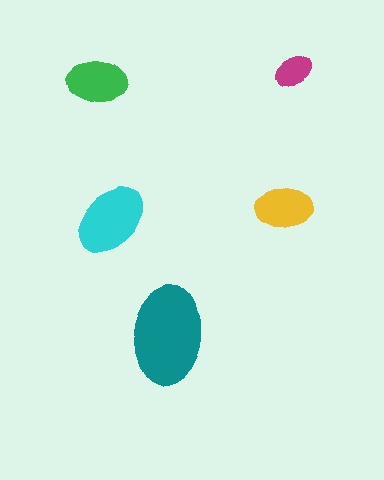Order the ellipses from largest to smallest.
the teal one, the cyan one, the green one, the yellow one, the magenta one.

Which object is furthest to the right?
The magenta ellipse is rightmost.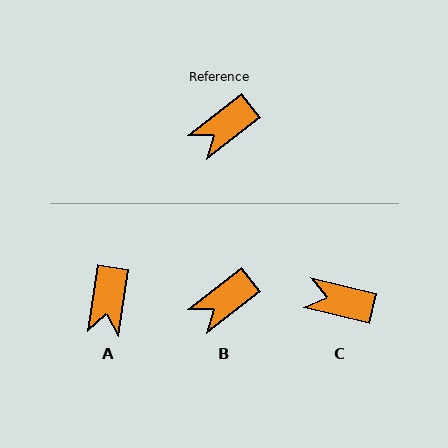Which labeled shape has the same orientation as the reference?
B.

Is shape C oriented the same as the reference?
No, it is off by about 52 degrees.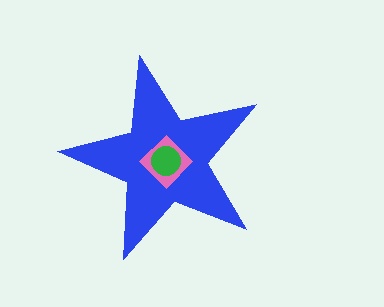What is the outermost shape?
The blue star.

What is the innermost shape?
The green circle.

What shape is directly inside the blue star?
The pink diamond.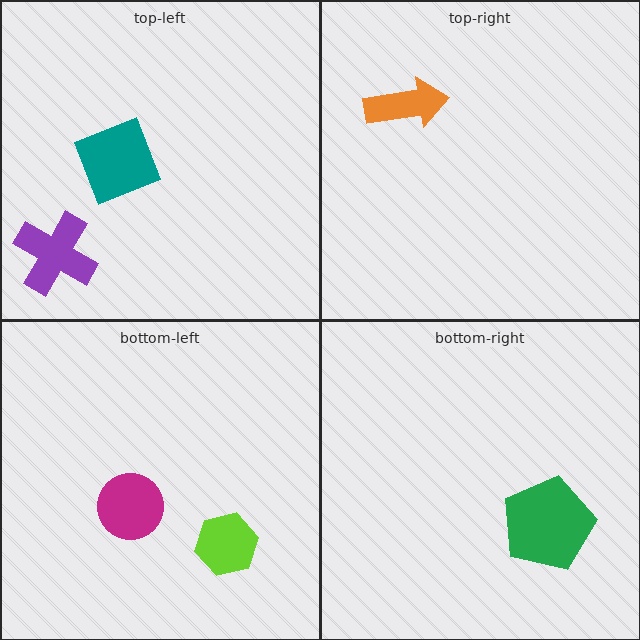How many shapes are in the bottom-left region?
2.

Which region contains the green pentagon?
The bottom-right region.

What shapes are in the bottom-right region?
The green pentagon.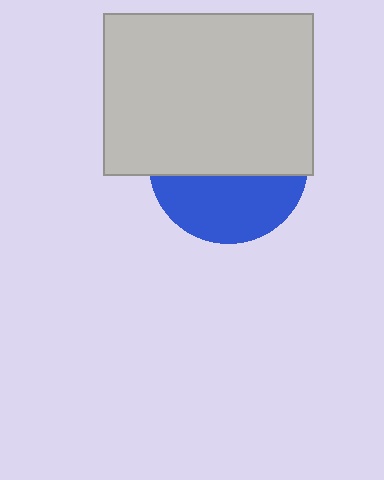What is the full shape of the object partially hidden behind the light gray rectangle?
The partially hidden object is a blue circle.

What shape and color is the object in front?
The object in front is a light gray rectangle.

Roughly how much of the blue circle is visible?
A small part of it is visible (roughly 41%).